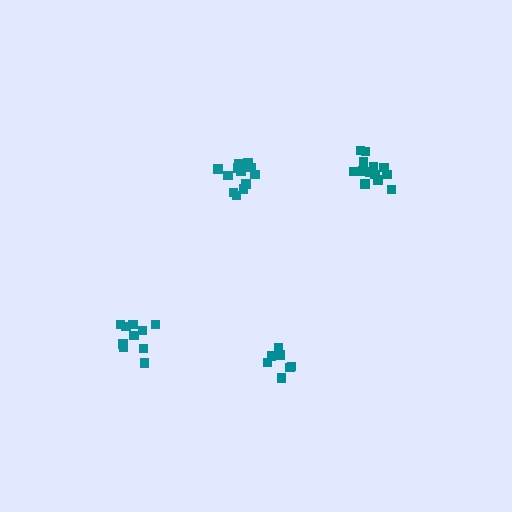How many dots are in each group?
Group 1: 12 dots, Group 2: 10 dots, Group 3: 14 dots, Group 4: 8 dots (44 total).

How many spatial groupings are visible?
There are 4 spatial groupings.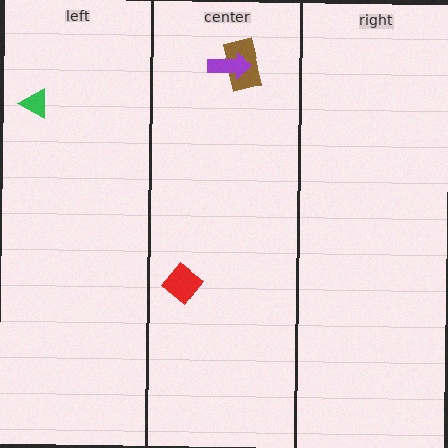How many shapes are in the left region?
1.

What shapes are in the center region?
The brown rectangle, the purple arrow, the red diamond.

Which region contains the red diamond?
The center region.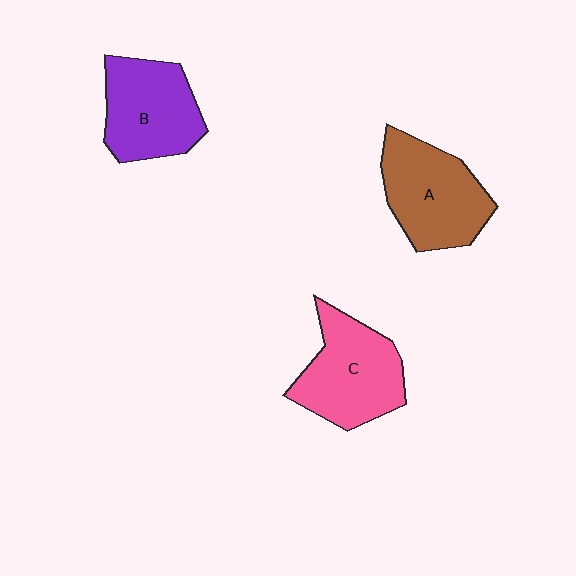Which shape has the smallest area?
Shape B (purple).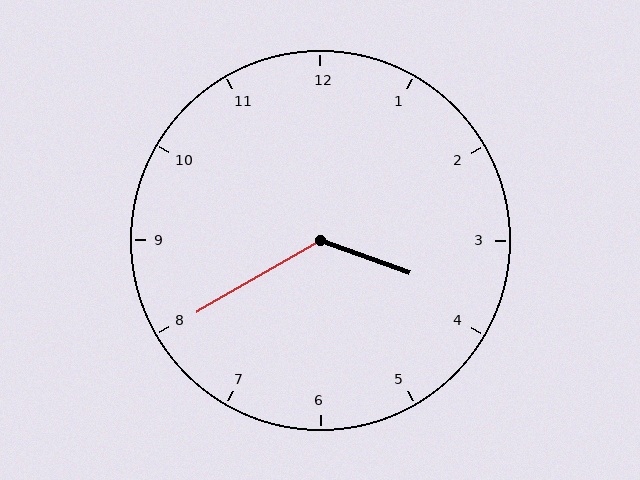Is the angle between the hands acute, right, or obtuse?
It is obtuse.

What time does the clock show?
3:40.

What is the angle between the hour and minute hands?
Approximately 130 degrees.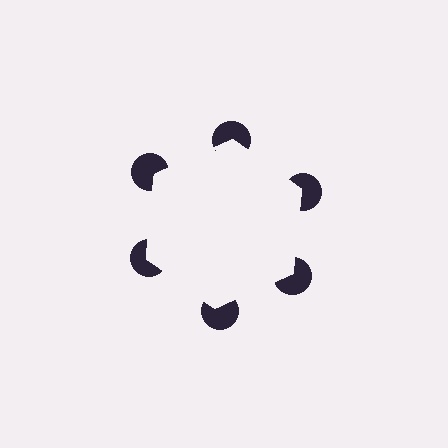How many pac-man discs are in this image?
There are 6 — one at each vertex of the illusory hexagon.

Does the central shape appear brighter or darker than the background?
It typically appears slightly brighter than the background, even though no actual brightness change is drawn.